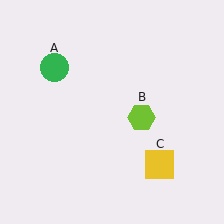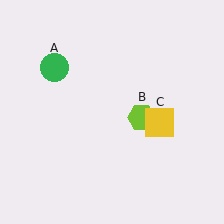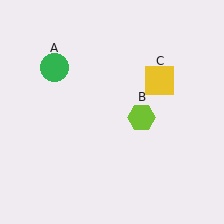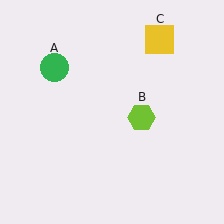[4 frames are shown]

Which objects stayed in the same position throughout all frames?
Green circle (object A) and lime hexagon (object B) remained stationary.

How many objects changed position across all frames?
1 object changed position: yellow square (object C).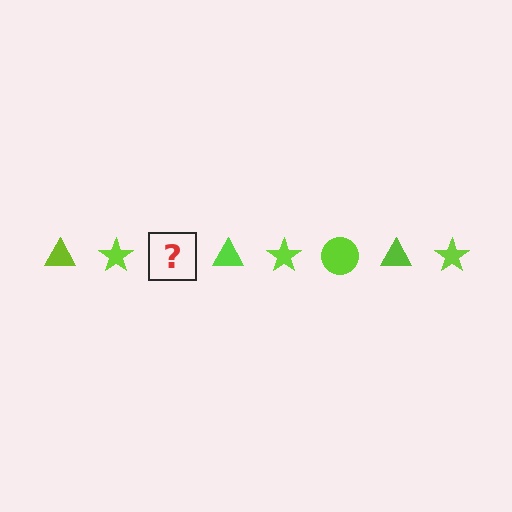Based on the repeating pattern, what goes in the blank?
The blank should be a lime circle.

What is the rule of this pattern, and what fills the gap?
The rule is that the pattern cycles through triangle, star, circle shapes in lime. The gap should be filled with a lime circle.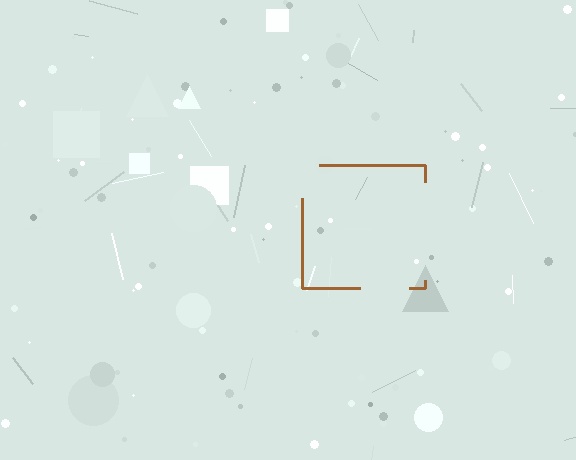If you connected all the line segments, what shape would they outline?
They would outline a square.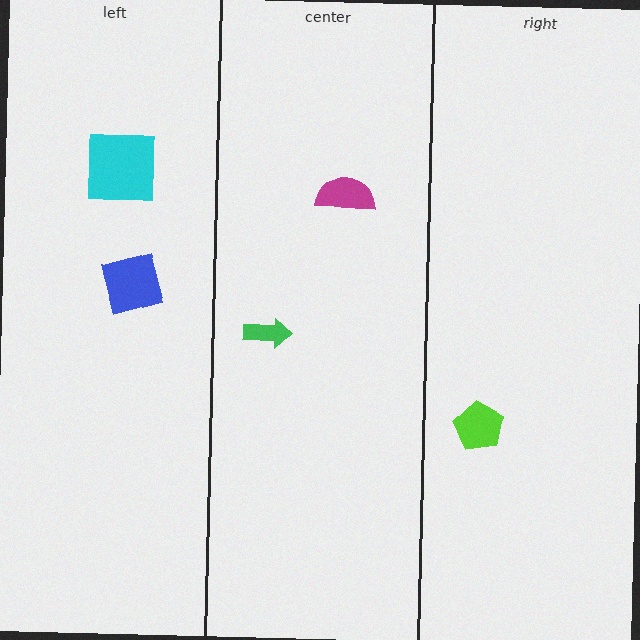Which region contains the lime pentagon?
The right region.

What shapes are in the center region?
The green arrow, the magenta semicircle.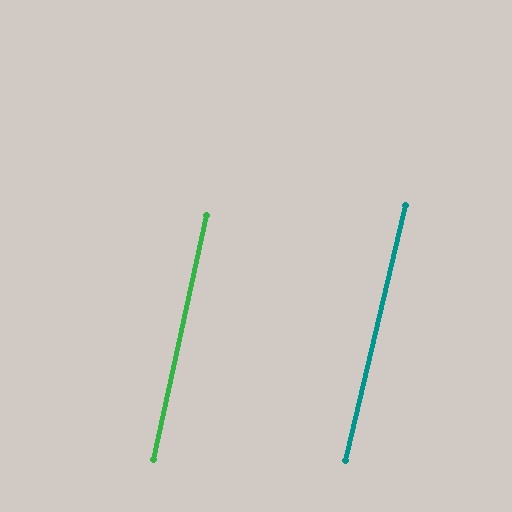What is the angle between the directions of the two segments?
Approximately 1 degree.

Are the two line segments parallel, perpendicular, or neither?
Parallel — their directions differ by only 0.8°.